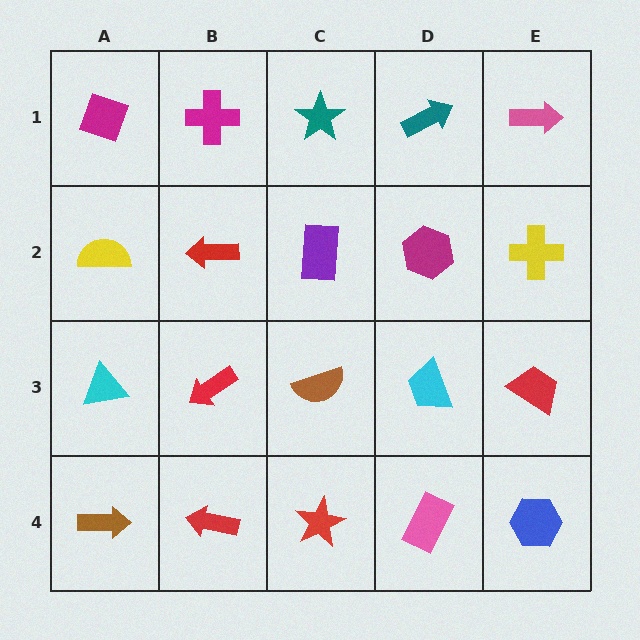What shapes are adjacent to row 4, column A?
A cyan triangle (row 3, column A), a red arrow (row 4, column B).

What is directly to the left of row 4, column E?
A pink rectangle.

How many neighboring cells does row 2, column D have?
4.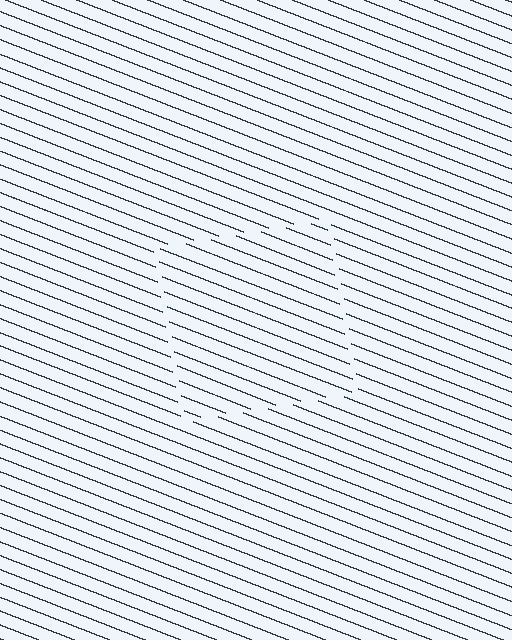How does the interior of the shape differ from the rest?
The interior of the shape contains the same grating, shifted by half a period — the contour is defined by the phase discontinuity where line-ends from the inner and outer gratings abut.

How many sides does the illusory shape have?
4 sides — the line-ends trace a square.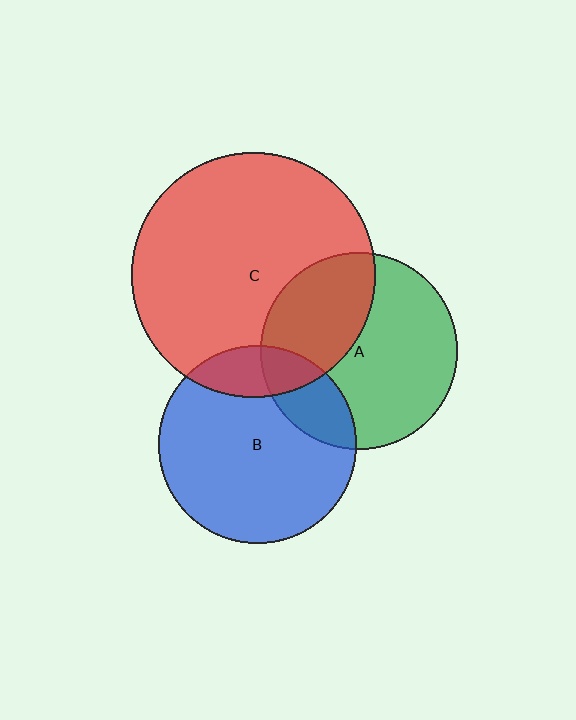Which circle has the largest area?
Circle C (red).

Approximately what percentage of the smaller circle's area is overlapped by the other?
Approximately 35%.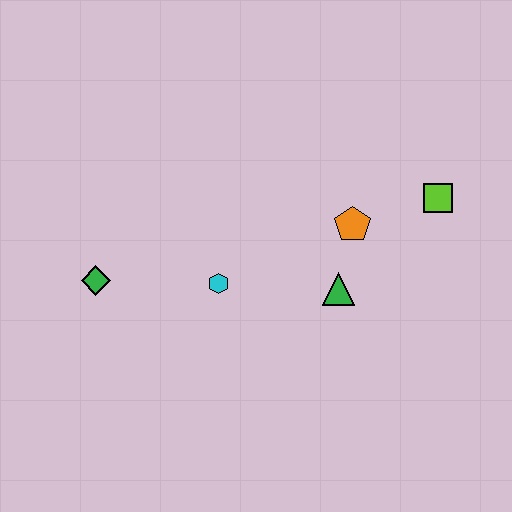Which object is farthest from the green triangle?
The green diamond is farthest from the green triangle.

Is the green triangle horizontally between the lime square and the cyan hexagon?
Yes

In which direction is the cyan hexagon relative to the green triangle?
The cyan hexagon is to the left of the green triangle.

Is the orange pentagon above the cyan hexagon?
Yes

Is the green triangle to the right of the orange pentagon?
No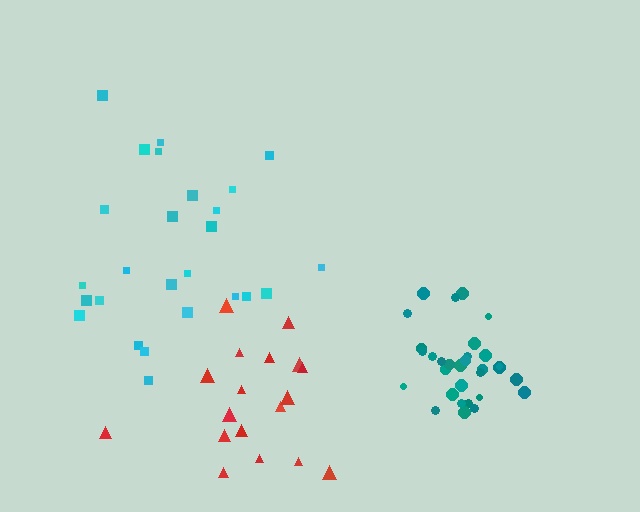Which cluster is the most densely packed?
Teal.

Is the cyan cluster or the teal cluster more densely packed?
Teal.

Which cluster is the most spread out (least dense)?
Cyan.